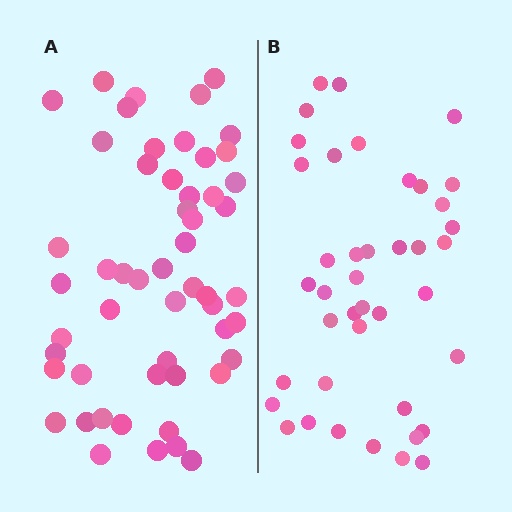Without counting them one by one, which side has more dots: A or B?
Region A (the left region) has more dots.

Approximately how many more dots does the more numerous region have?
Region A has roughly 12 or so more dots than region B.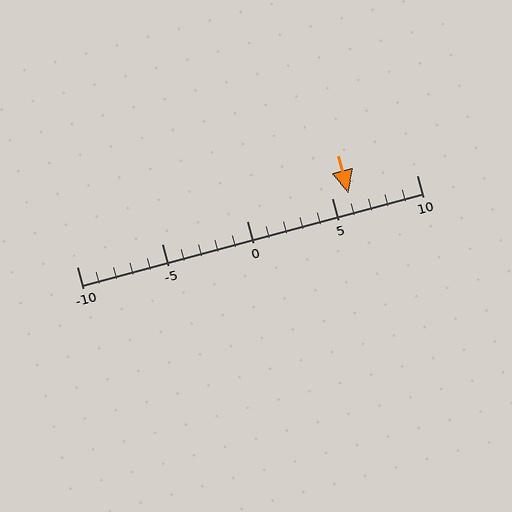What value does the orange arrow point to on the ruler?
The orange arrow points to approximately 6.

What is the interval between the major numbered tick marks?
The major tick marks are spaced 5 units apart.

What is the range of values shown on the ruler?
The ruler shows values from -10 to 10.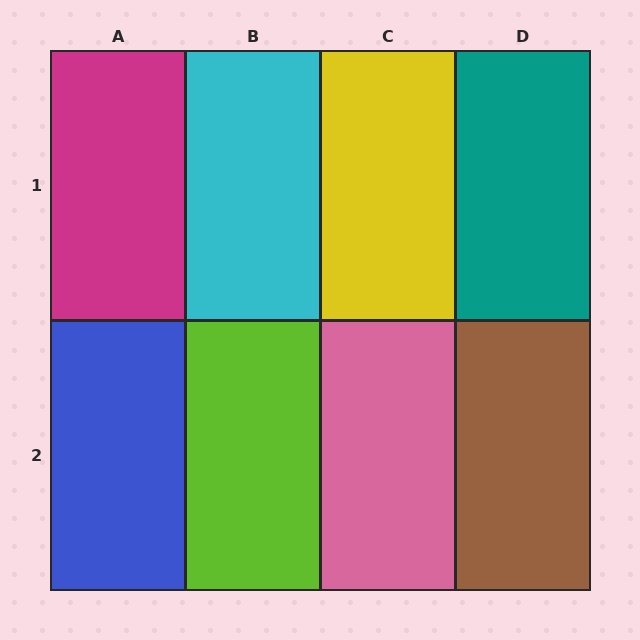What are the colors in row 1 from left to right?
Magenta, cyan, yellow, teal.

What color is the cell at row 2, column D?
Brown.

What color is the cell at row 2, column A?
Blue.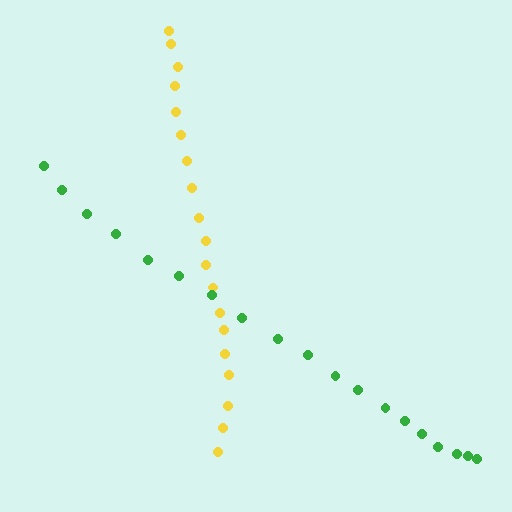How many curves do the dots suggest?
There are 2 distinct paths.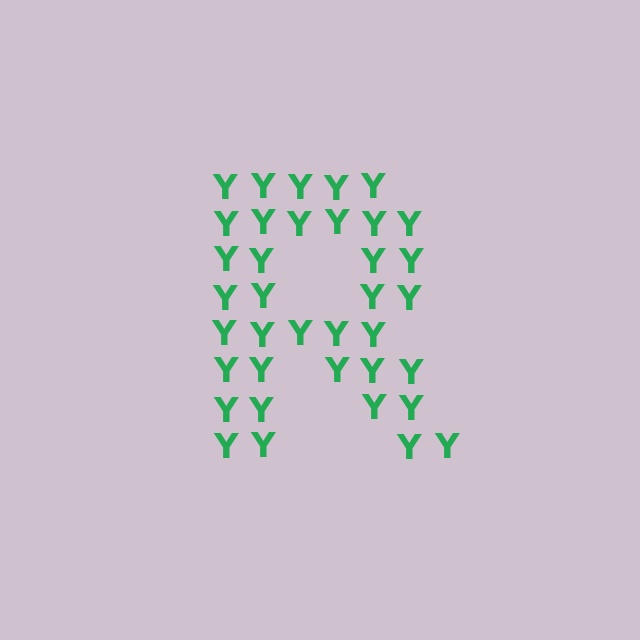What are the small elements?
The small elements are letter Y's.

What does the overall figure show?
The overall figure shows the letter R.